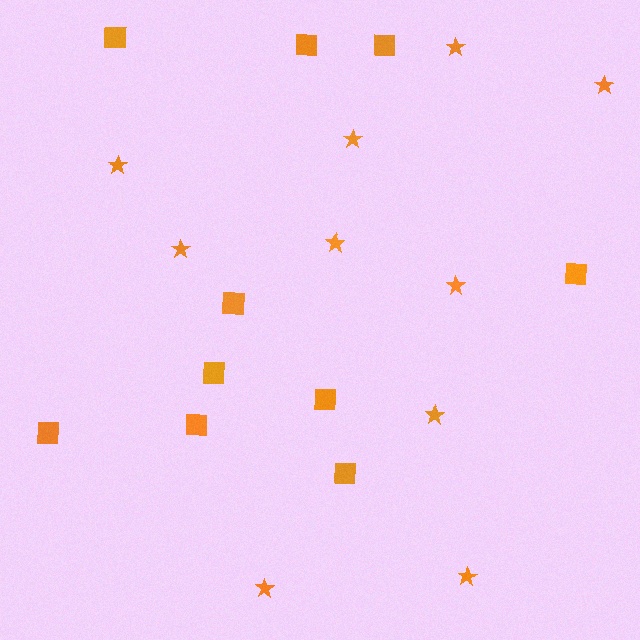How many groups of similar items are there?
There are 2 groups: one group of squares (10) and one group of stars (10).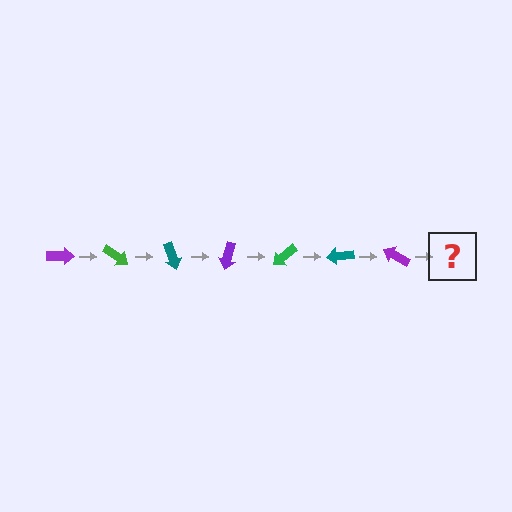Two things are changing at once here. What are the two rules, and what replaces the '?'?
The two rules are that it rotates 35 degrees each step and the color cycles through purple, green, and teal. The '?' should be a green arrow, rotated 245 degrees from the start.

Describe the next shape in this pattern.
It should be a green arrow, rotated 245 degrees from the start.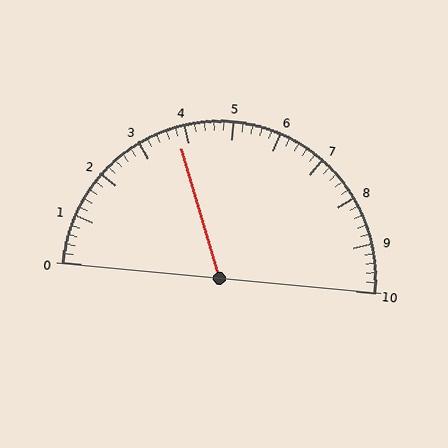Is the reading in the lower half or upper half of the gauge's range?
The reading is in the lower half of the range (0 to 10).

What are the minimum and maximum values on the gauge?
The gauge ranges from 0 to 10.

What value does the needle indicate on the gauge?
The needle indicates approximately 3.8.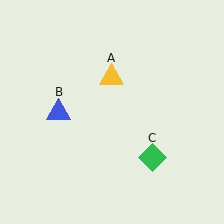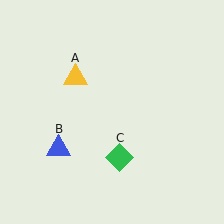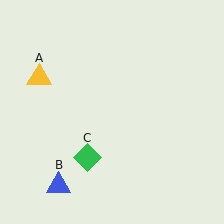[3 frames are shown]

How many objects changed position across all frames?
3 objects changed position: yellow triangle (object A), blue triangle (object B), green diamond (object C).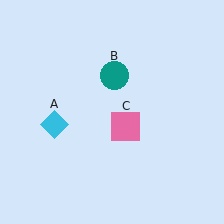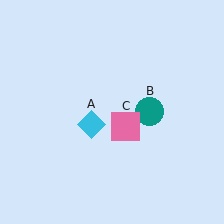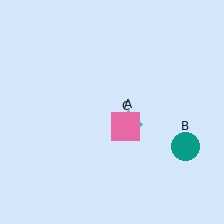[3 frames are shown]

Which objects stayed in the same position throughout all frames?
Pink square (object C) remained stationary.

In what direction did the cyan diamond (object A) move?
The cyan diamond (object A) moved right.